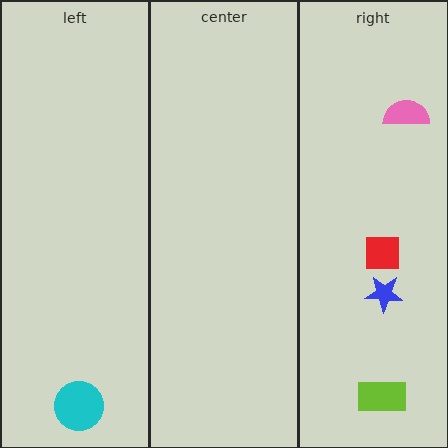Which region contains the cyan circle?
The left region.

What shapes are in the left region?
The cyan circle.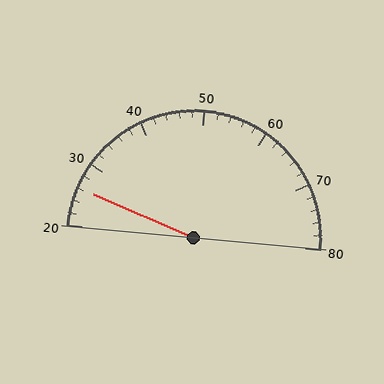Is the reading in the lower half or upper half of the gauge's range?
The reading is in the lower half of the range (20 to 80).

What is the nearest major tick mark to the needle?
The nearest major tick mark is 30.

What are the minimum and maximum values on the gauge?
The gauge ranges from 20 to 80.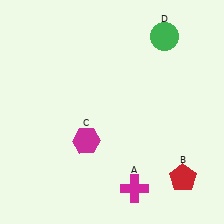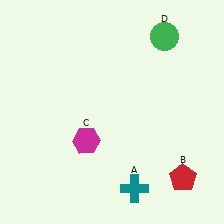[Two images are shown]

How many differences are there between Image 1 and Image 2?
There is 1 difference between the two images.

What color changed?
The cross (A) changed from magenta in Image 1 to teal in Image 2.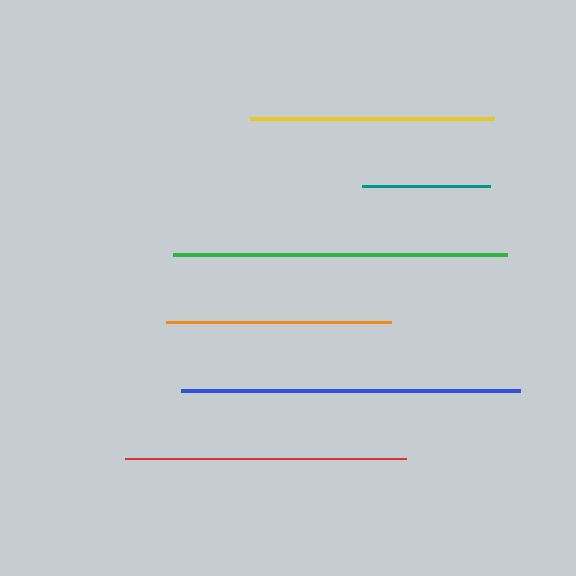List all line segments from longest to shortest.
From longest to shortest: blue, green, red, yellow, orange, teal.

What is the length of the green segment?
The green segment is approximately 334 pixels long.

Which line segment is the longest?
The blue line is the longest at approximately 339 pixels.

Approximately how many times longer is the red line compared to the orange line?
The red line is approximately 1.3 times the length of the orange line.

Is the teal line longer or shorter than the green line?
The green line is longer than the teal line.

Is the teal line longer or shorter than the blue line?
The blue line is longer than the teal line.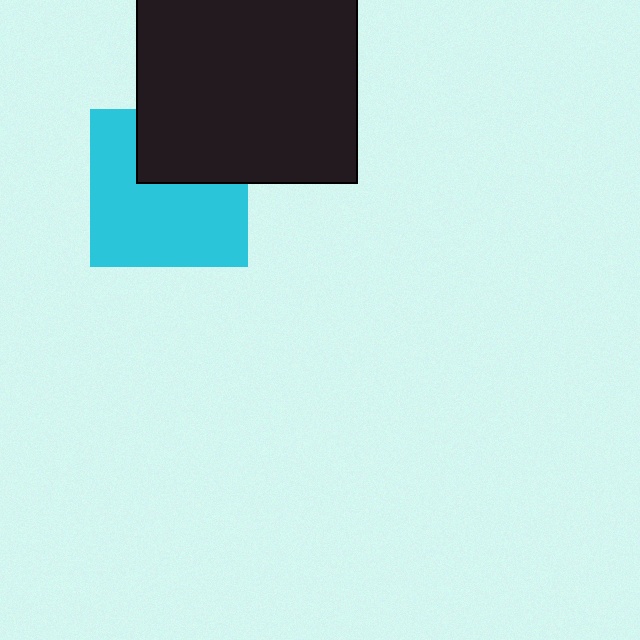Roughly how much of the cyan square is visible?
Most of it is visible (roughly 67%).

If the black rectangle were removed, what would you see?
You would see the complete cyan square.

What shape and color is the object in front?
The object in front is a black rectangle.